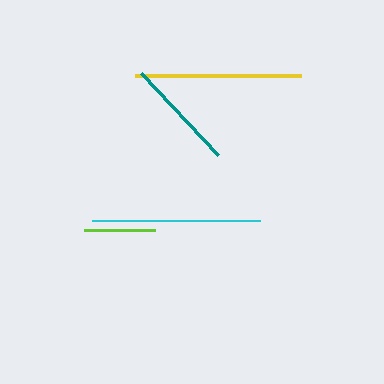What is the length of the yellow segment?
The yellow segment is approximately 166 pixels long.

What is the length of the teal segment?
The teal segment is approximately 113 pixels long.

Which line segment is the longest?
The cyan line is the longest at approximately 168 pixels.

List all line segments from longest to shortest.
From longest to shortest: cyan, yellow, teal, lime.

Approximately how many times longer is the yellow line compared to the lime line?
The yellow line is approximately 2.4 times the length of the lime line.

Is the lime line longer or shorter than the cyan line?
The cyan line is longer than the lime line.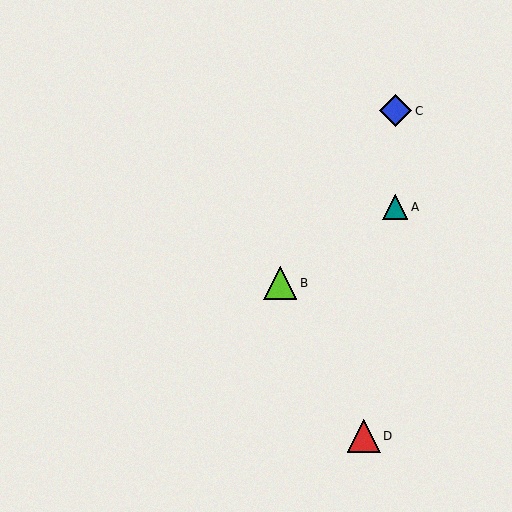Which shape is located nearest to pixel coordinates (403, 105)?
The blue diamond (labeled C) at (396, 111) is nearest to that location.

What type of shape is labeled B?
Shape B is a lime triangle.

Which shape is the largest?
The red triangle (labeled D) is the largest.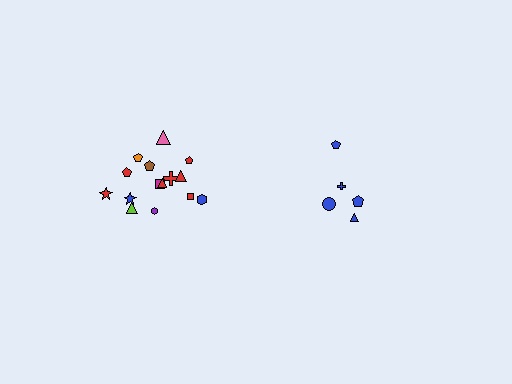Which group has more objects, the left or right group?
The left group.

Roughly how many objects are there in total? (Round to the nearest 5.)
Roughly 20 objects in total.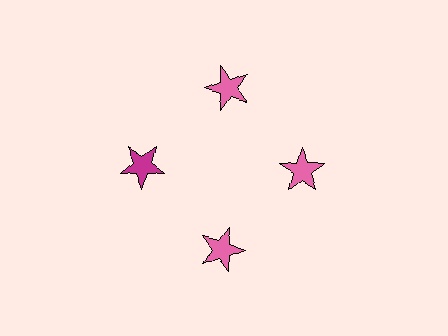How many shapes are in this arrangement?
There are 4 shapes arranged in a ring pattern.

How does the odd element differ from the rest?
It has a different color: magenta instead of pink.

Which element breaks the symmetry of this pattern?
The magenta star at roughly the 9 o'clock position breaks the symmetry. All other shapes are pink stars.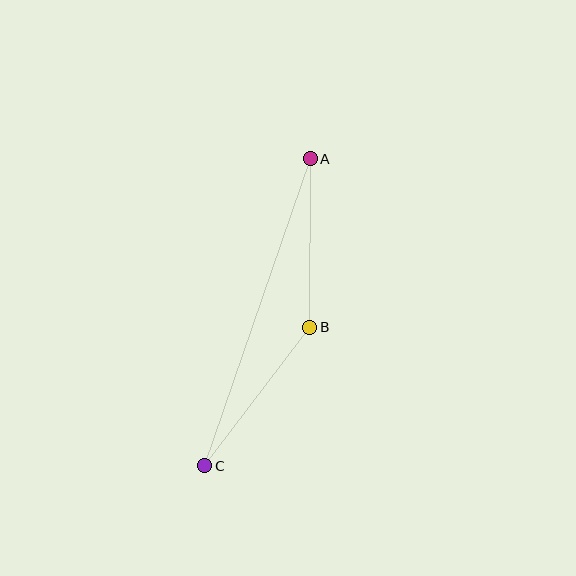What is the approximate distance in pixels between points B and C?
The distance between B and C is approximately 174 pixels.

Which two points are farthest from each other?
Points A and C are farthest from each other.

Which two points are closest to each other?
Points A and B are closest to each other.